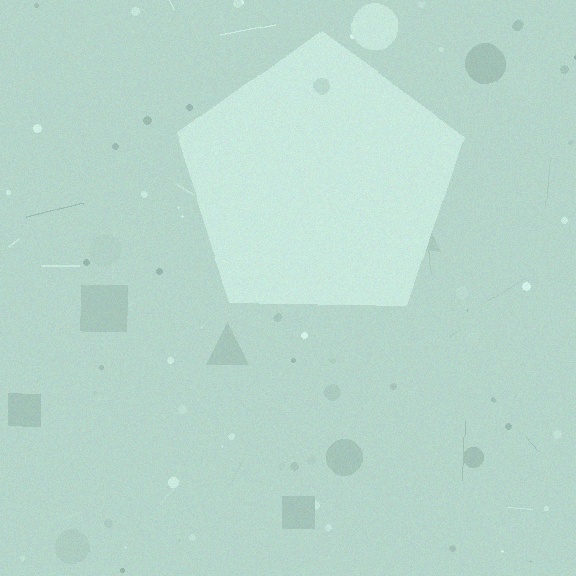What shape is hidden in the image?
A pentagon is hidden in the image.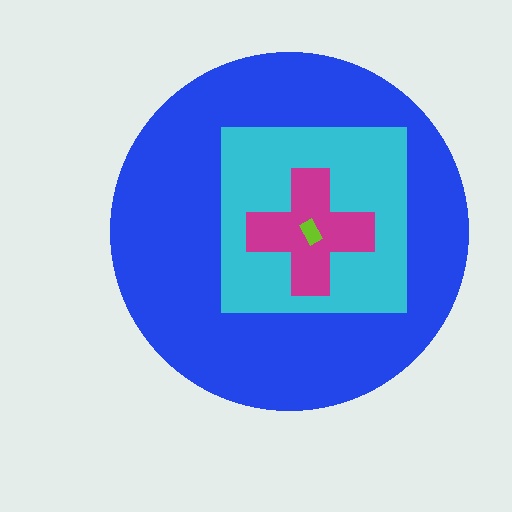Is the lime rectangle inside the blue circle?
Yes.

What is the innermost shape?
The lime rectangle.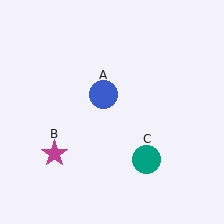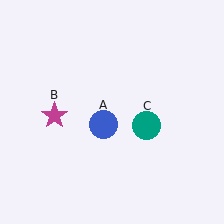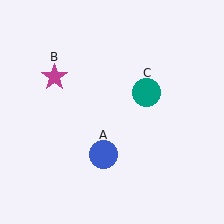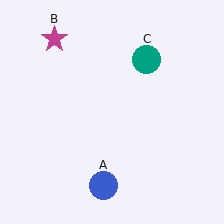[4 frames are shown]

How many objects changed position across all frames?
3 objects changed position: blue circle (object A), magenta star (object B), teal circle (object C).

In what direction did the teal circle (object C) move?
The teal circle (object C) moved up.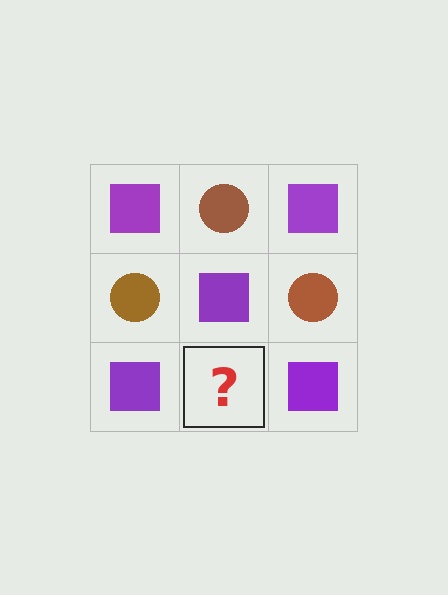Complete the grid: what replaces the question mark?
The question mark should be replaced with a brown circle.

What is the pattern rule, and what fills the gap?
The rule is that it alternates purple square and brown circle in a checkerboard pattern. The gap should be filled with a brown circle.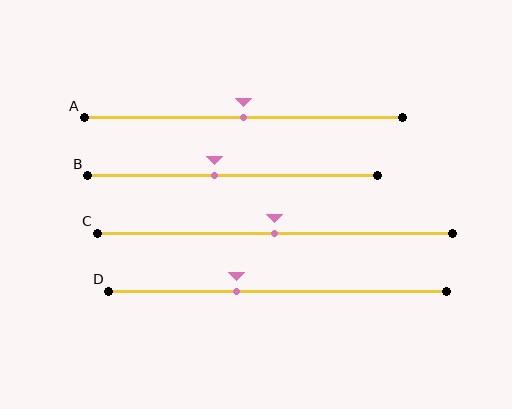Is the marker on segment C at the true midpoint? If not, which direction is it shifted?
Yes, the marker on segment C is at the true midpoint.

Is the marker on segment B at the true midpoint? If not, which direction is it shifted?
No, the marker on segment B is shifted to the left by about 6% of the segment length.